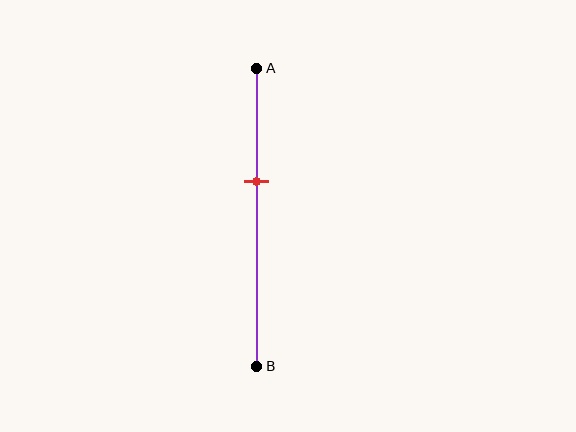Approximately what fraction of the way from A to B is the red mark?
The red mark is approximately 40% of the way from A to B.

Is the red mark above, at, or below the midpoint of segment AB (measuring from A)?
The red mark is above the midpoint of segment AB.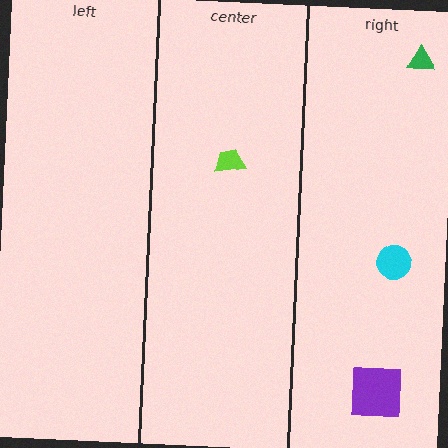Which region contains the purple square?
The right region.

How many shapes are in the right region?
3.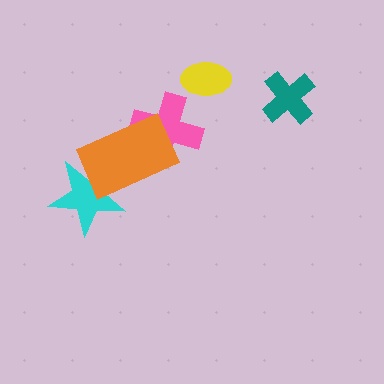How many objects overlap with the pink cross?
1 object overlaps with the pink cross.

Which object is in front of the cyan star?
The orange rectangle is in front of the cyan star.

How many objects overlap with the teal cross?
0 objects overlap with the teal cross.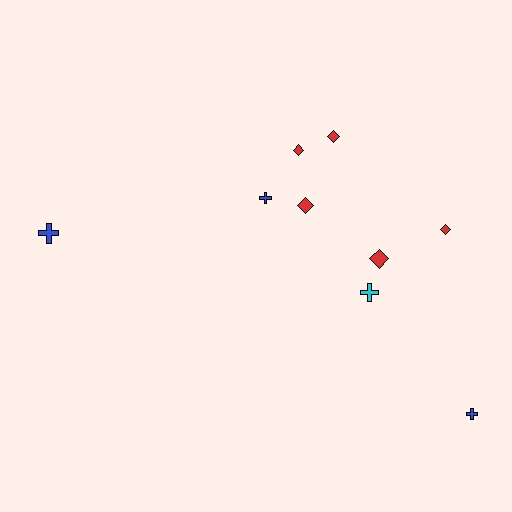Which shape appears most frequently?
Diamond, with 5 objects.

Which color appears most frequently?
Red, with 5 objects.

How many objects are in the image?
There are 9 objects.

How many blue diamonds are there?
There are no blue diamonds.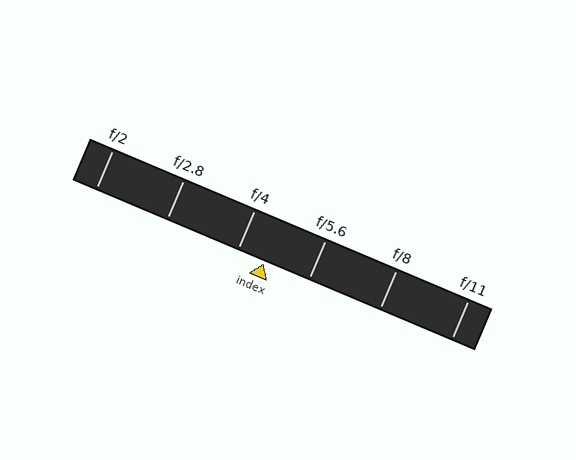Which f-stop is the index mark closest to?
The index mark is closest to f/4.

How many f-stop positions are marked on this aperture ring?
There are 6 f-stop positions marked.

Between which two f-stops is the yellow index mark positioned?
The index mark is between f/4 and f/5.6.